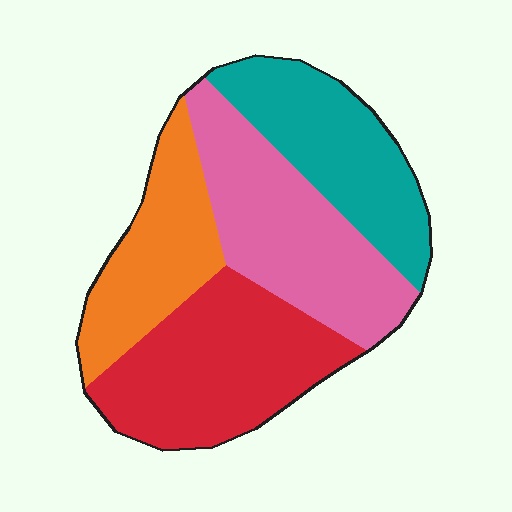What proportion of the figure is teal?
Teal takes up between a sixth and a third of the figure.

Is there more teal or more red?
Red.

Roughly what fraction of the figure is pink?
Pink takes up about one quarter (1/4) of the figure.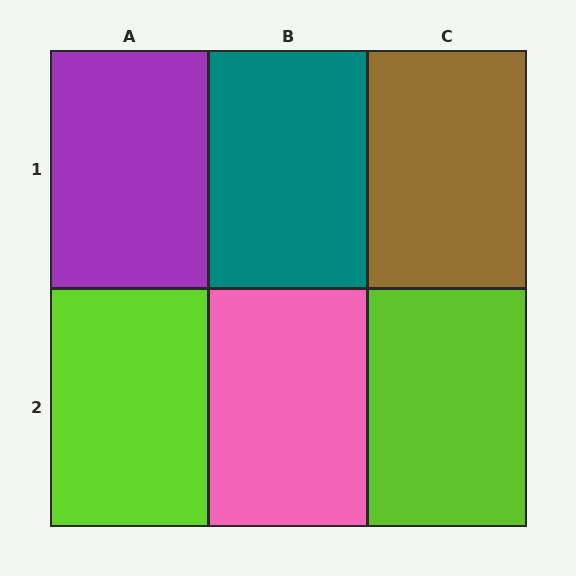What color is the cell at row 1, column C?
Brown.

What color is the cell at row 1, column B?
Teal.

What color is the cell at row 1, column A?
Purple.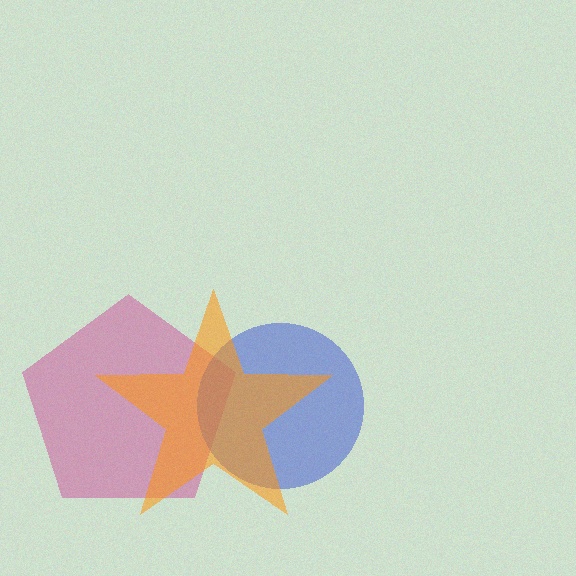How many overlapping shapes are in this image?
There are 3 overlapping shapes in the image.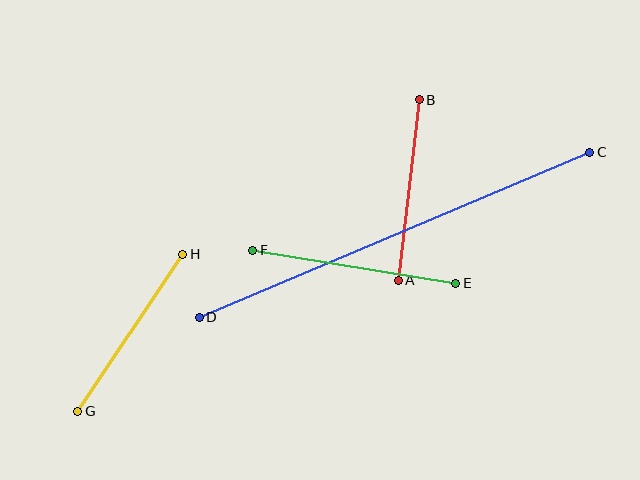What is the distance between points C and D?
The distance is approximately 424 pixels.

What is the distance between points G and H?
The distance is approximately 188 pixels.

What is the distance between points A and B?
The distance is approximately 182 pixels.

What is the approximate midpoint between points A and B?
The midpoint is at approximately (409, 190) pixels.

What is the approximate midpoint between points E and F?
The midpoint is at approximately (354, 267) pixels.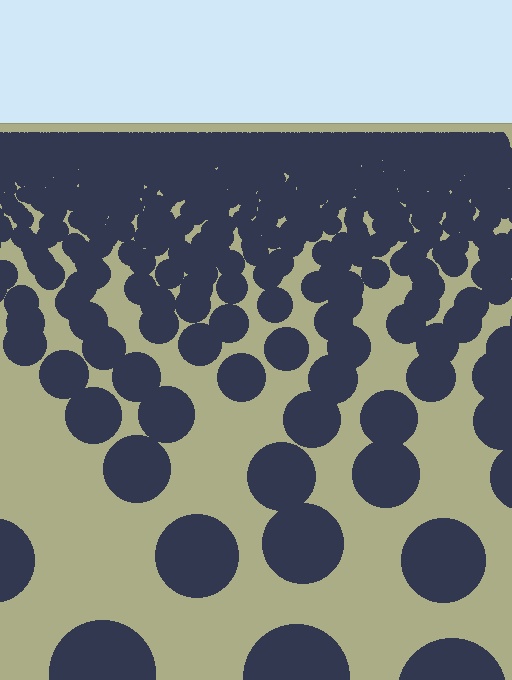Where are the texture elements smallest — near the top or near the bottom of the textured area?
Near the top.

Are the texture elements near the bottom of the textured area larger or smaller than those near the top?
Larger. Near the bottom, elements are closer to the viewer and appear at a bigger on-screen size.